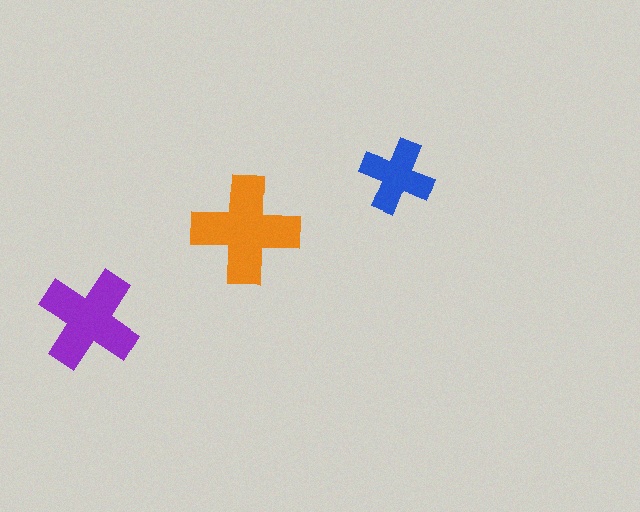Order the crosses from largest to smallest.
the orange one, the purple one, the blue one.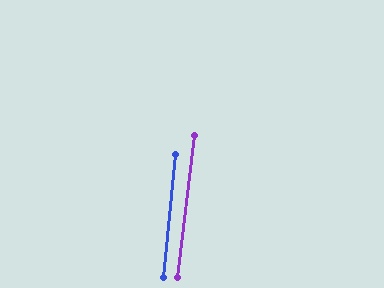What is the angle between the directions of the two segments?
Approximately 1 degree.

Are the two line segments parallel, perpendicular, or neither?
Parallel — their directions differ by only 1.1°.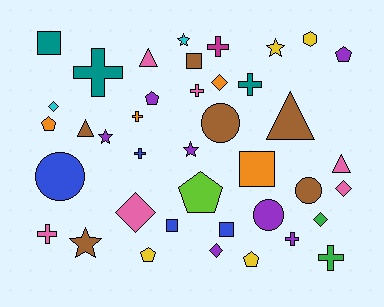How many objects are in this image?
There are 40 objects.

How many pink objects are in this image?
There are 6 pink objects.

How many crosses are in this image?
There are 9 crosses.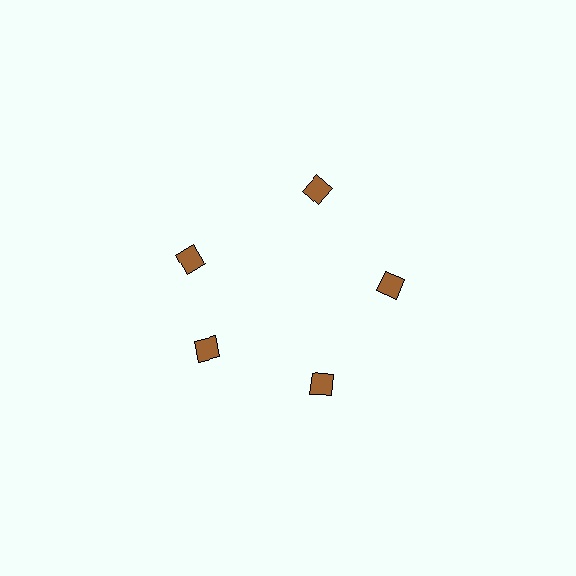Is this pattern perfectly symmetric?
No. The 5 brown diamonds are arranged in a ring, but one element near the 10 o'clock position is rotated out of alignment along the ring, breaking the 5-fold rotational symmetry.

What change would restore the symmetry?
The symmetry would be restored by rotating it back into even spacing with its neighbors so that all 5 diamonds sit at equal angles and equal distance from the center.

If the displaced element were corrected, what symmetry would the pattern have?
It would have 5-fold rotational symmetry — the pattern would map onto itself every 72 degrees.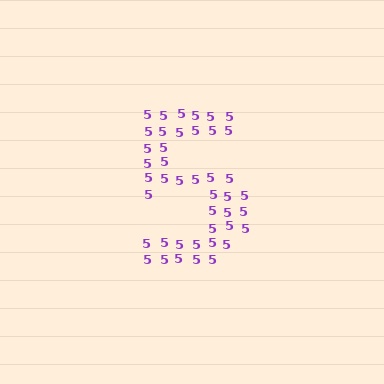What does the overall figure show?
The overall figure shows the digit 5.